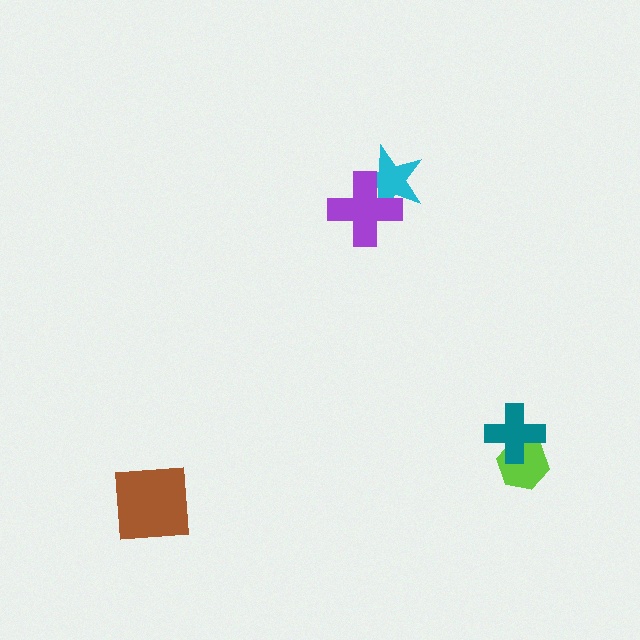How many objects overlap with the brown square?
0 objects overlap with the brown square.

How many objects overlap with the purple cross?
1 object overlaps with the purple cross.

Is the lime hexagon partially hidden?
Yes, it is partially covered by another shape.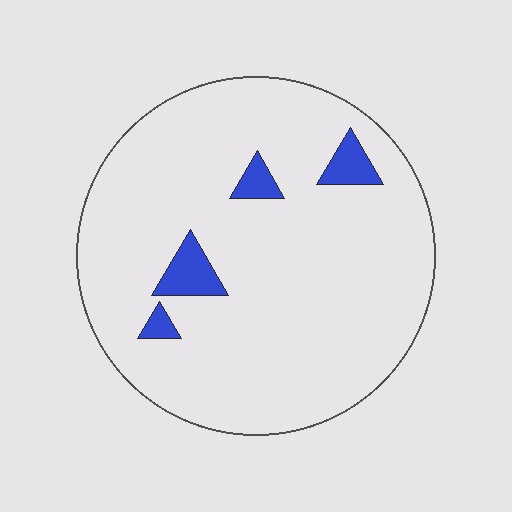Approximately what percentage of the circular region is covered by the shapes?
Approximately 5%.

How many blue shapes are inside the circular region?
4.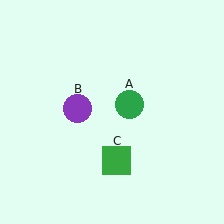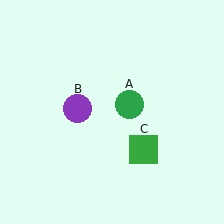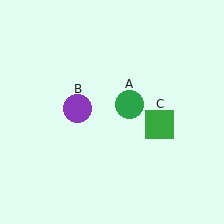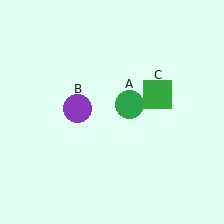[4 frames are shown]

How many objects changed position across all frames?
1 object changed position: green square (object C).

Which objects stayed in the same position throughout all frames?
Green circle (object A) and purple circle (object B) remained stationary.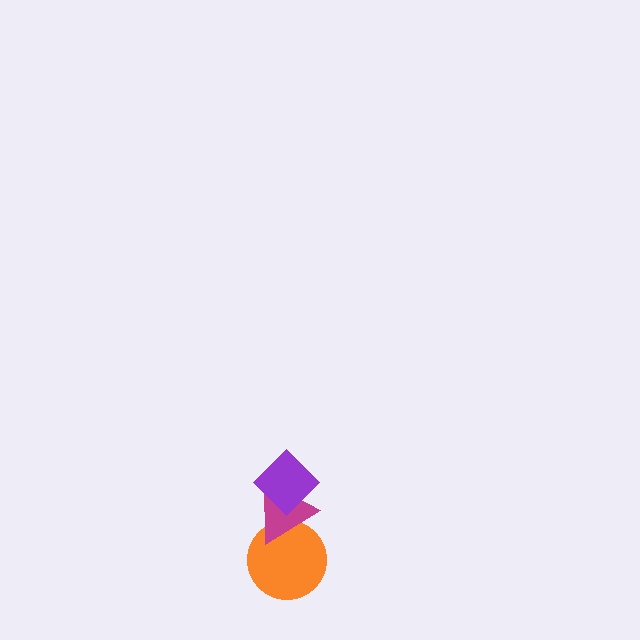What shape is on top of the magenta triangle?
The purple diamond is on top of the magenta triangle.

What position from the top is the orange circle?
The orange circle is 3rd from the top.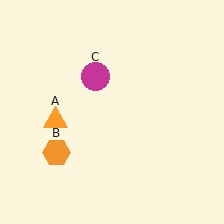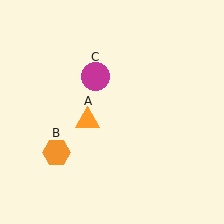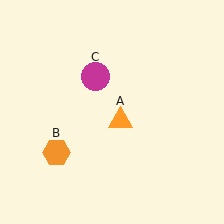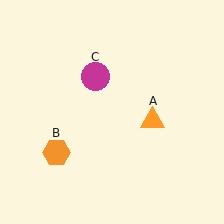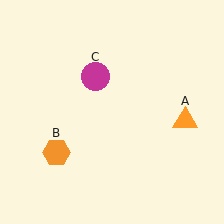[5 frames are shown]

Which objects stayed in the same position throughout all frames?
Orange hexagon (object B) and magenta circle (object C) remained stationary.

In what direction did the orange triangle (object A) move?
The orange triangle (object A) moved right.